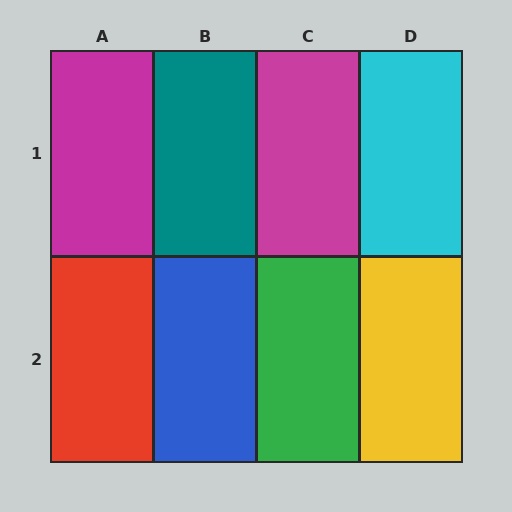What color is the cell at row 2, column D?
Yellow.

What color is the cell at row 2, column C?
Green.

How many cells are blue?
1 cell is blue.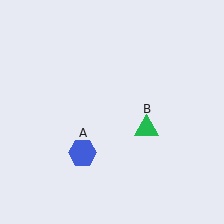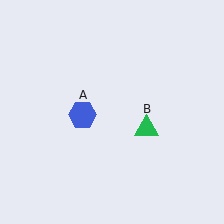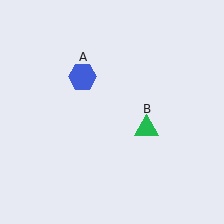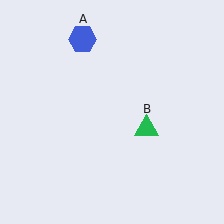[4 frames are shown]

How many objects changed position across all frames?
1 object changed position: blue hexagon (object A).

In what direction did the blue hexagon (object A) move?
The blue hexagon (object A) moved up.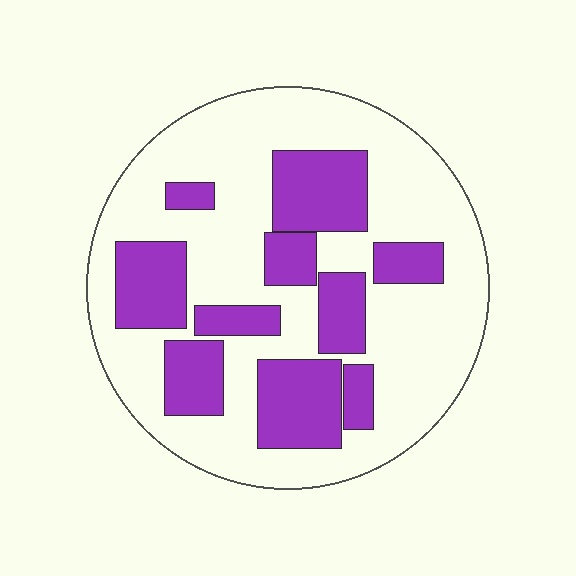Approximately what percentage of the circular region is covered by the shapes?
Approximately 35%.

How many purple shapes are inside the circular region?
10.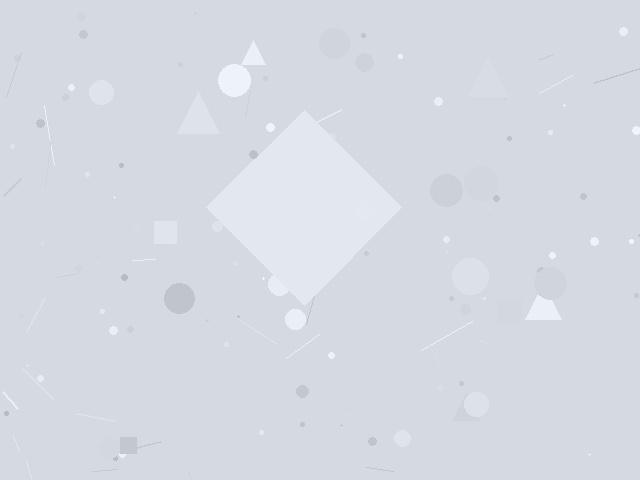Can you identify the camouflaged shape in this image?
The camouflaged shape is a diamond.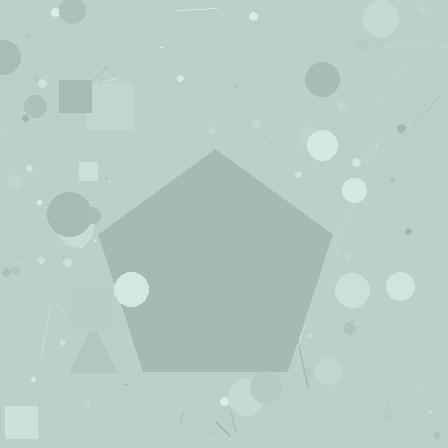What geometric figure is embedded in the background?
A pentagon is embedded in the background.